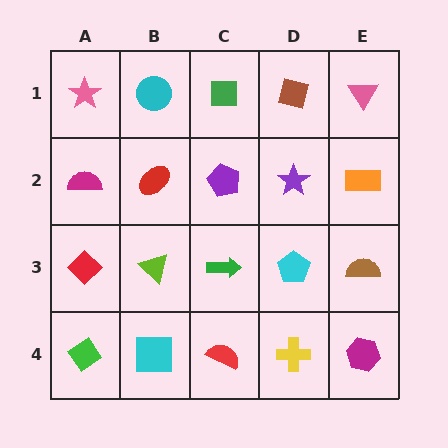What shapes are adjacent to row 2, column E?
A pink triangle (row 1, column E), a brown semicircle (row 3, column E), a purple star (row 2, column D).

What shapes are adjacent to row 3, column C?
A purple pentagon (row 2, column C), a red semicircle (row 4, column C), a lime triangle (row 3, column B), a cyan pentagon (row 3, column D).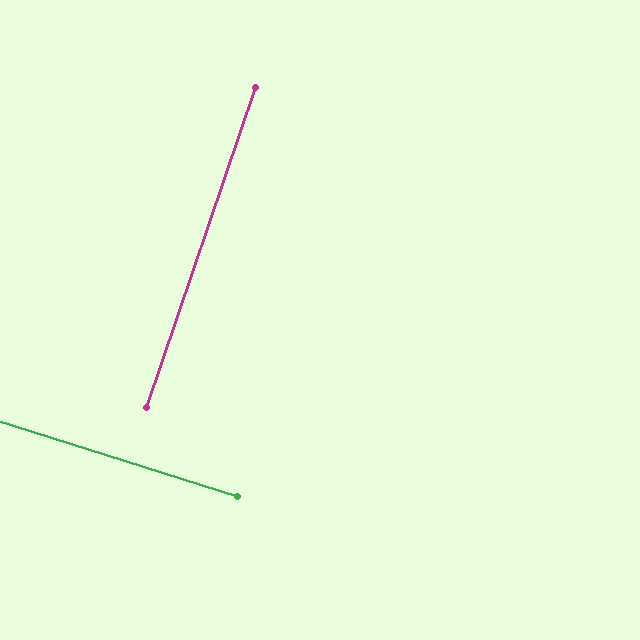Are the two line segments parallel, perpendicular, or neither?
Perpendicular — they meet at approximately 89°.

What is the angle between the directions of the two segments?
Approximately 89 degrees.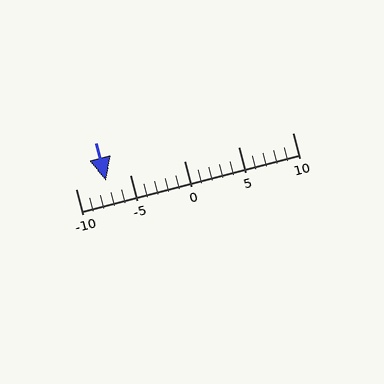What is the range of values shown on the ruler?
The ruler shows values from -10 to 10.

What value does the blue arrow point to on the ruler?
The blue arrow points to approximately -7.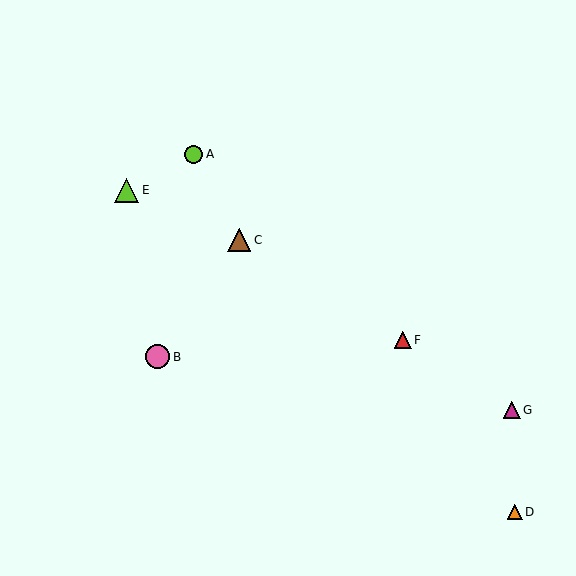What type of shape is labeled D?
Shape D is an orange triangle.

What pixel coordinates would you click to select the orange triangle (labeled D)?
Click at (515, 512) to select the orange triangle D.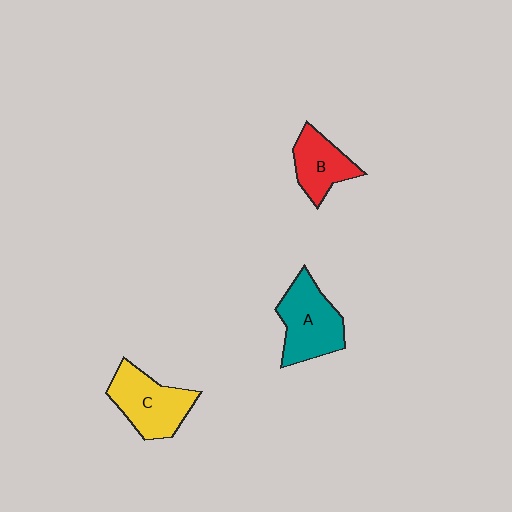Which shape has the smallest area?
Shape B (red).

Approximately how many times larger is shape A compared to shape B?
Approximately 1.4 times.